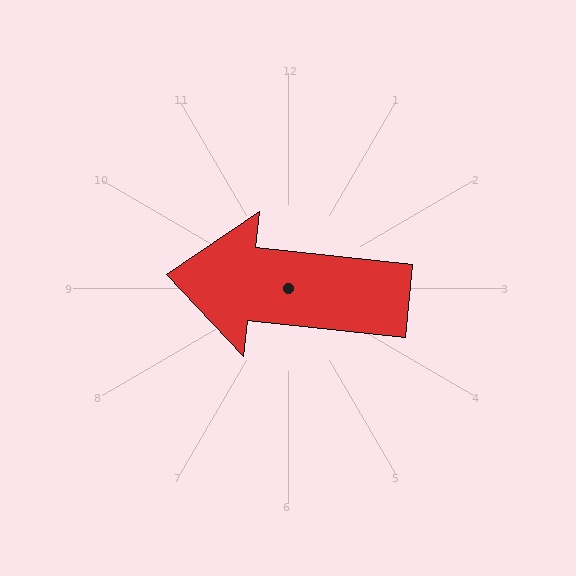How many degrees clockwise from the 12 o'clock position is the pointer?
Approximately 276 degrees.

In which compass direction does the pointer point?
West.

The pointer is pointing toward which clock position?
Roughly 9 o'clock.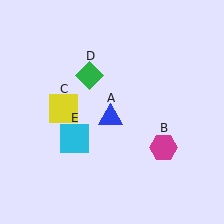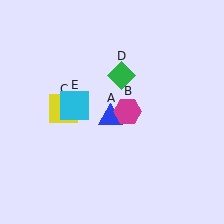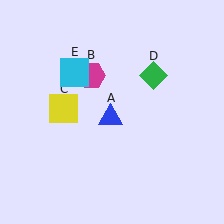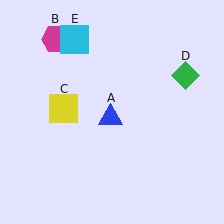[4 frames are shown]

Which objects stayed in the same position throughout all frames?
Blue triangle (object A) and yellow square (object C) remained stationary.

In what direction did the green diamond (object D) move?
The green diamond (object D) moved right.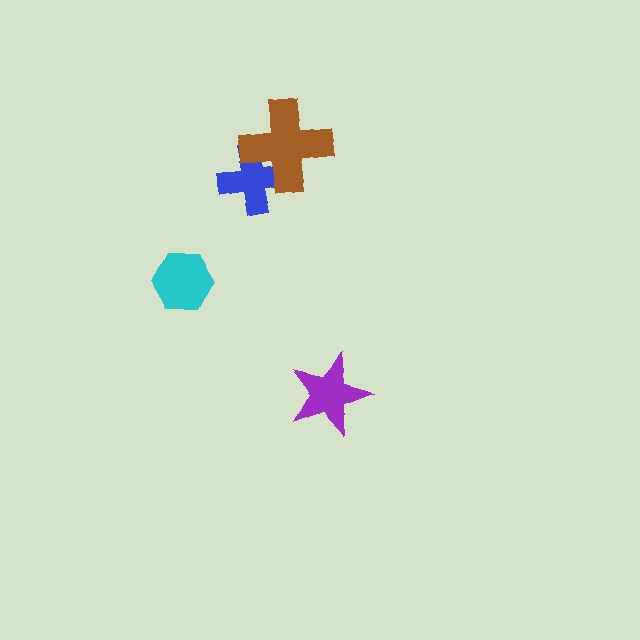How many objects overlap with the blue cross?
1 object overlaps with the blue cross.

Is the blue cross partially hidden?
Yes, it is partially covered by another shape.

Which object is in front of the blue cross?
The brown cross is in front of the blue cross.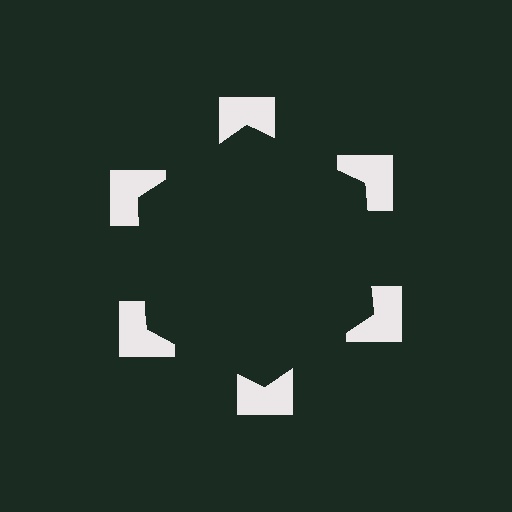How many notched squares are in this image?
There are 6 — one at each vertex of the illusory hexagon.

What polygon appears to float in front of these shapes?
An illusory hexagon — its edges are inferred from the aligned wedge cuts in the notched squares, not physically drawn.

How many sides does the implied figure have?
6 sides.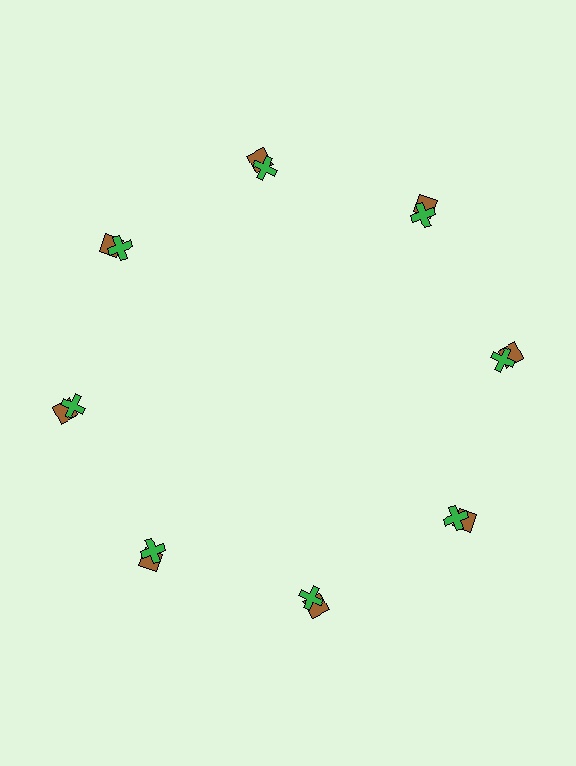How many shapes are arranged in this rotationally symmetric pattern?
There are 16 shapes, arranged in 8 groups of 2.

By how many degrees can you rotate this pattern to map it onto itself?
The pattern maps onto itself every 45 degrees of rotation.